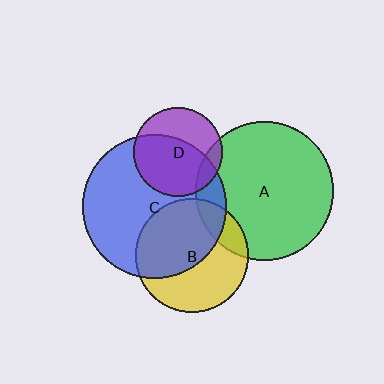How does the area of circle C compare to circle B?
Approximately 1.6 times.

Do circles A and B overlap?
Yes.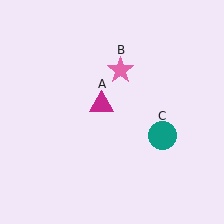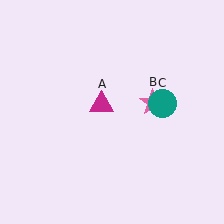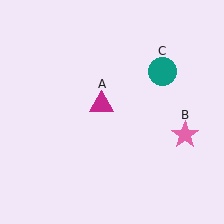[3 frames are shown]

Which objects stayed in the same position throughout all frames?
Magenta triangle (object A) remained stationary.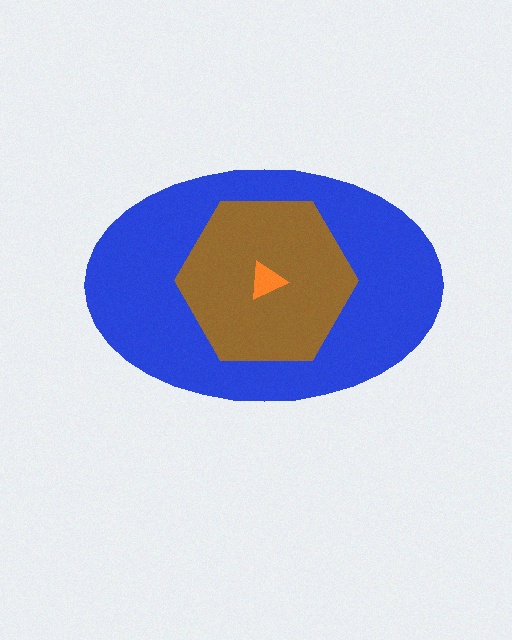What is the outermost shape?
The blue ellipse.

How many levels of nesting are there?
3.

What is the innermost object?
The orange triangle.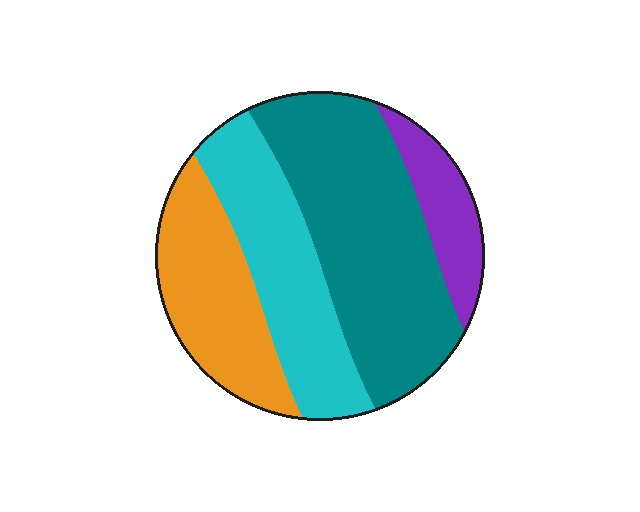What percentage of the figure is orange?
Orange covers roughly 20% of the figure.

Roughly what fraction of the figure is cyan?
Cyan covers 26% of the figure.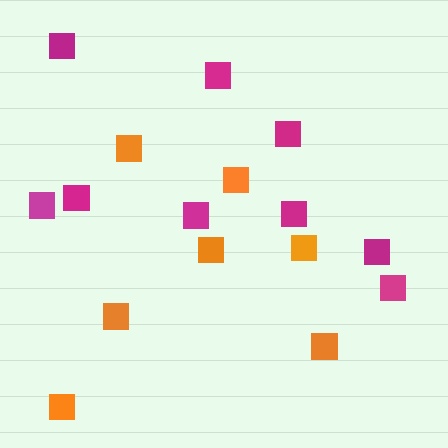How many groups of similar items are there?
There are 2 groups: one group of orange squares (7) and one group of magenta squares (9).